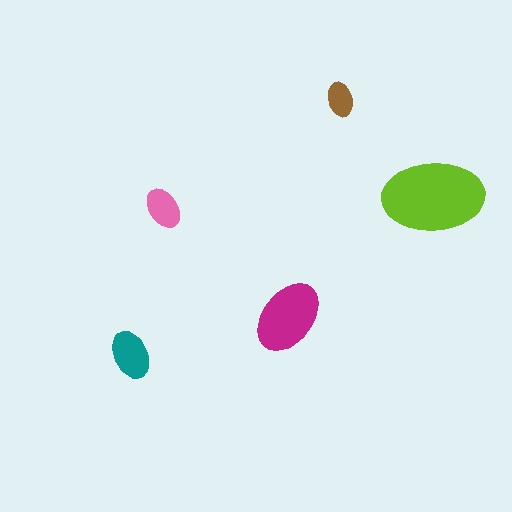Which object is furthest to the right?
The lime ellipse is rightmost.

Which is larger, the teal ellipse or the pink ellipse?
The teal one.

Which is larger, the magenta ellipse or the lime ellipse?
The lime one.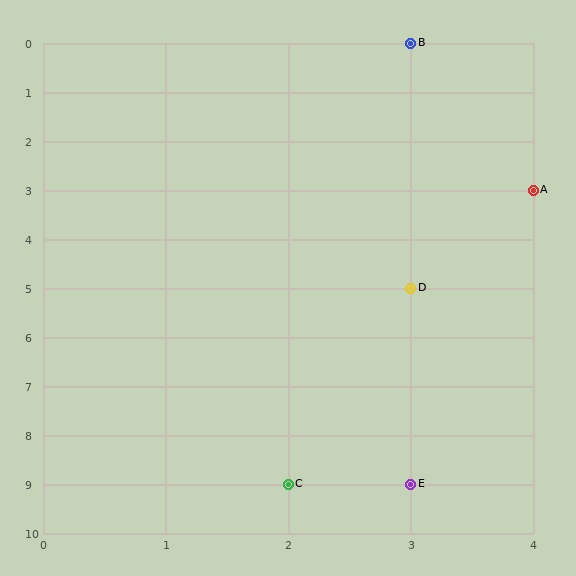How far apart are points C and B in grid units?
Points C and B are 1 column and 9 rows apart (about 9.1 grid units diagonally).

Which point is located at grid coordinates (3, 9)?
Point E is at (3, 9).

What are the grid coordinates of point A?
Point A is at grid coordinates (4, 3).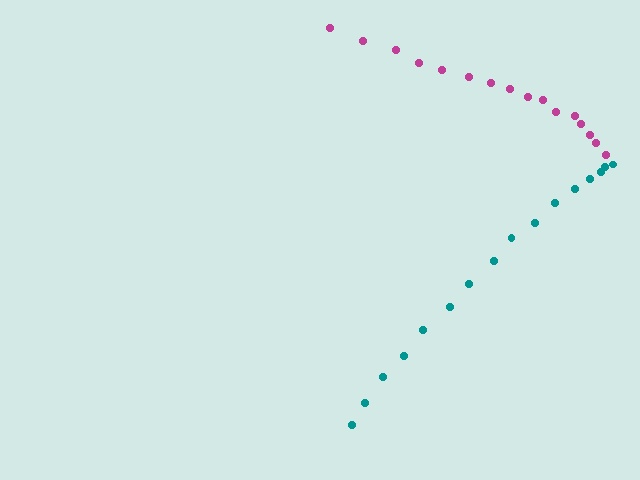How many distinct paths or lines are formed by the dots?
There are 2 distinct paths.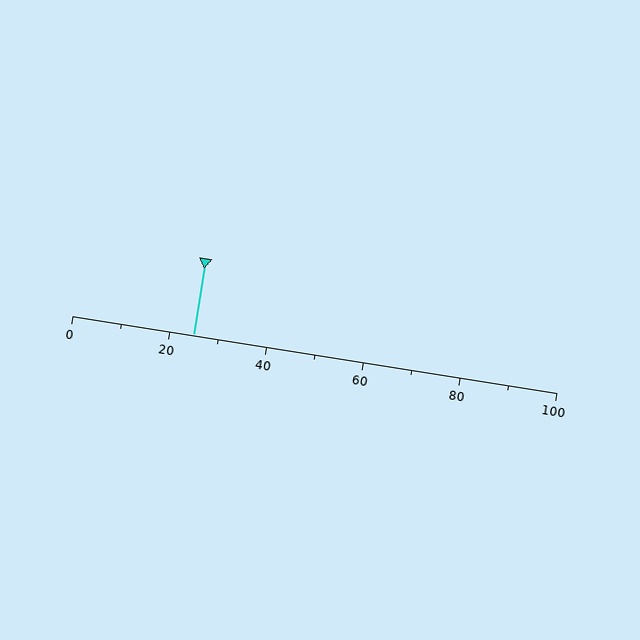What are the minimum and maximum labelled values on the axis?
The axis runs from 0 to 100.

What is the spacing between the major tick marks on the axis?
The major ticks are spaced 20 apart.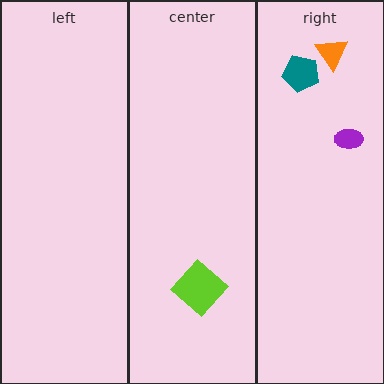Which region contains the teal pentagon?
The right region.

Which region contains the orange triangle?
The right region.